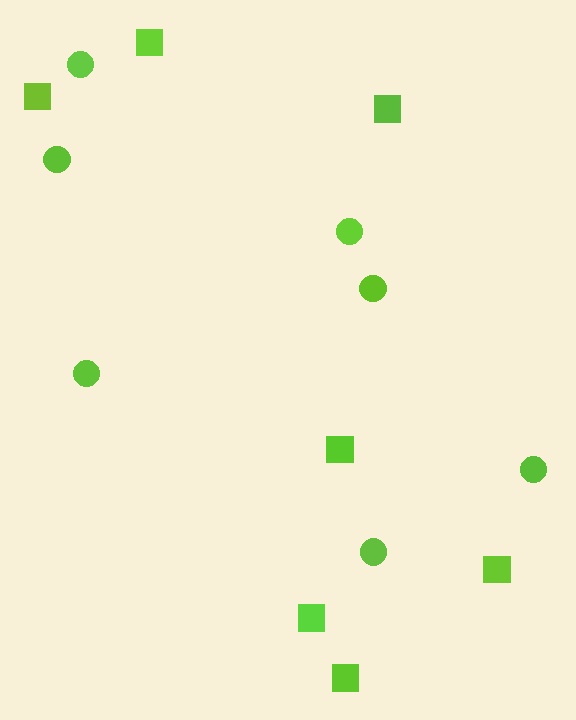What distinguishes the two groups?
There are 2 groups: one group of circles (7) and one group of squares (7).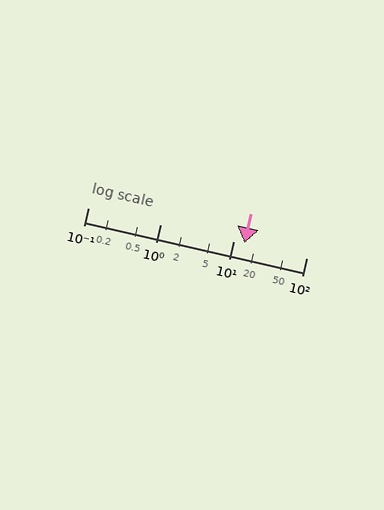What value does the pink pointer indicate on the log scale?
The pointer indicates approximately 14.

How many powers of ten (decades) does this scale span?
The scale spans 3 decades, from 0.1 to 100.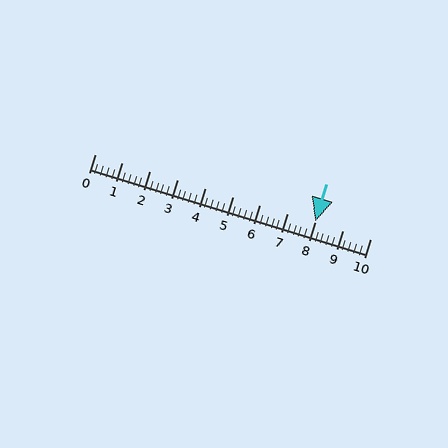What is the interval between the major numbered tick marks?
The major tick marks are spaced 1 units apart.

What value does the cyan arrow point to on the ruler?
The cyan arrow points to approximately 8.0.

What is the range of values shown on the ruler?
The ruler shows values from 0 to 10.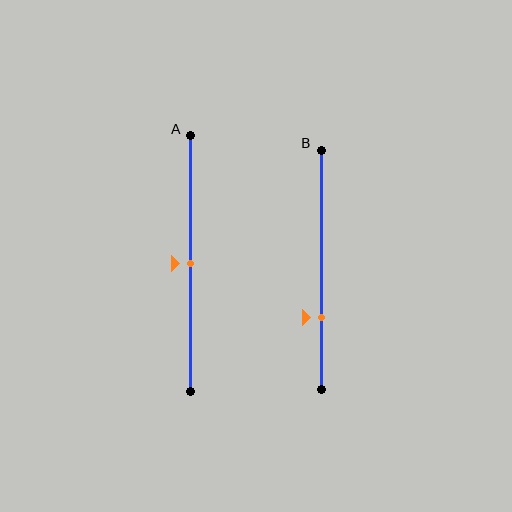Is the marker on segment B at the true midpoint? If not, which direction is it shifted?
No, the marker on segment B is shifted downward by about 20% of the segment length.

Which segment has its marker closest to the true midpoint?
Segment A has its marker closest to the true midpoint.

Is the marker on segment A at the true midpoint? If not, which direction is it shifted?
Yes, the marker on segment A is at the true midpoint.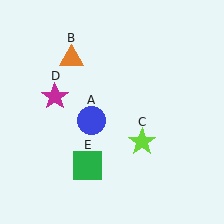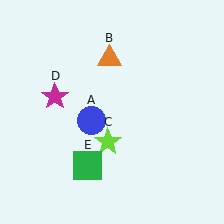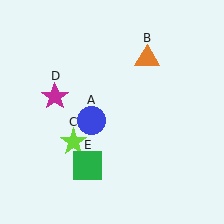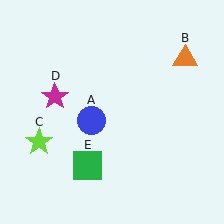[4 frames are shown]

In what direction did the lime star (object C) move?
The lime star (object C) moved left.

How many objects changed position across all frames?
2 objects changed position: orange triangle (object B), lime star (object C).